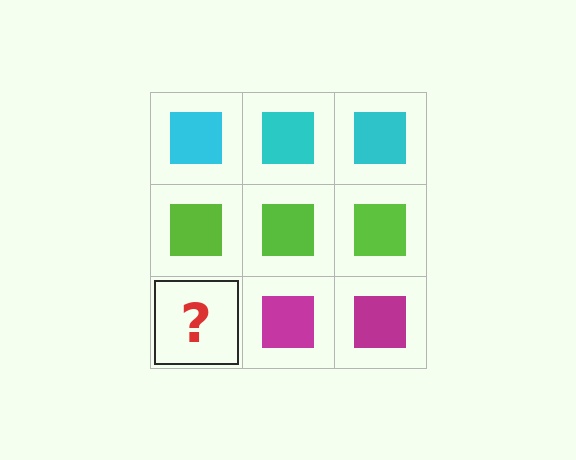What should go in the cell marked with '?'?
The missing cell should contain a magenta square.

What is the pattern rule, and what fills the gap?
The rule is that each row has a consistent color. The gap should be filled with a magenta square.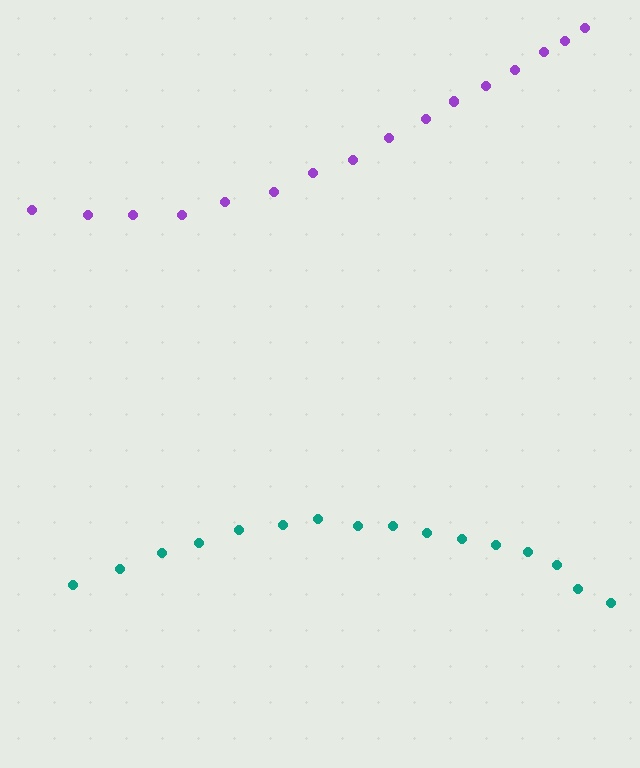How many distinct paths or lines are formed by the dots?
There are 2 distinct paths.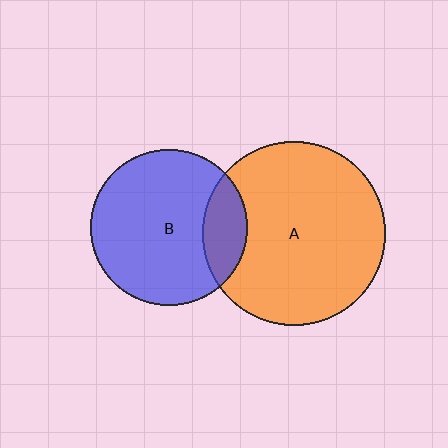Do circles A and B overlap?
Yes.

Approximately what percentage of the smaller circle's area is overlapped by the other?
Approximately 20%.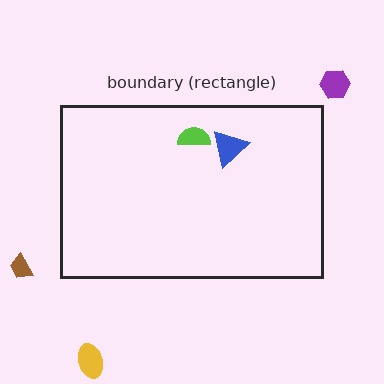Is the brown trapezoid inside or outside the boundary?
Outside.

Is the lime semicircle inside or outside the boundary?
Inside.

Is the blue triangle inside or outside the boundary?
Inside.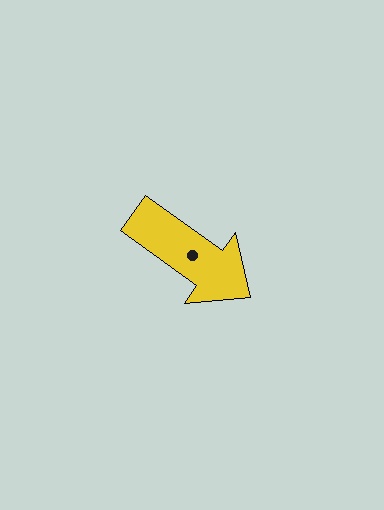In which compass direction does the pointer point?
Southeast.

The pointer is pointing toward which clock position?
Roughly 4 o'clock.